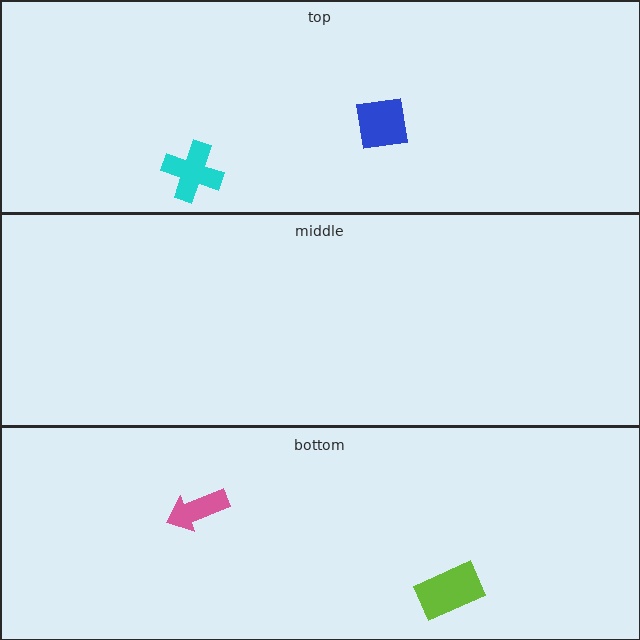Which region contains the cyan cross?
The top region.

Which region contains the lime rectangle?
The bottom region.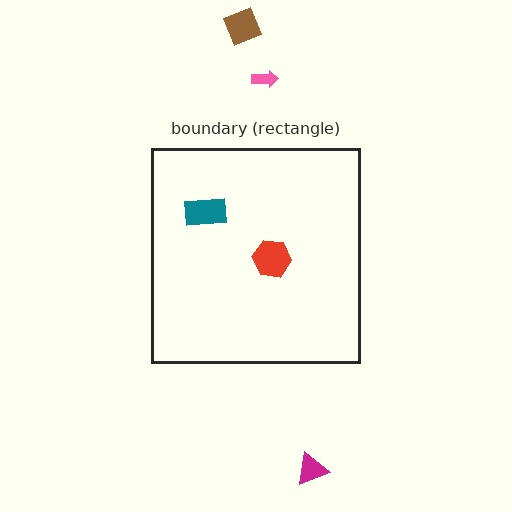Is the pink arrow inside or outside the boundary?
Outside.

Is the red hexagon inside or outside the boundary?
Inside.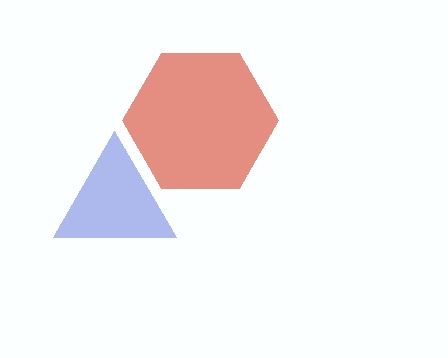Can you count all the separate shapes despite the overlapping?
Yes, there are 2 separate shapes.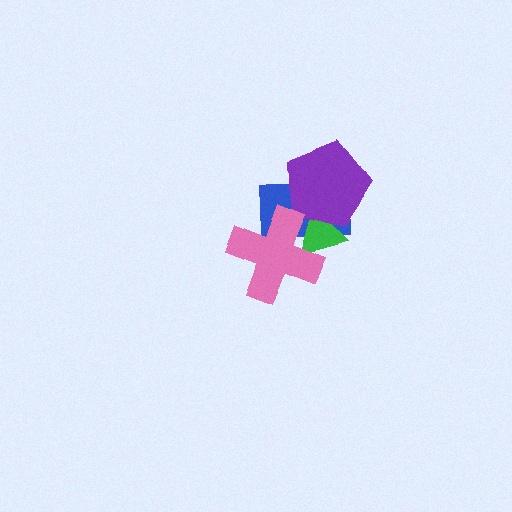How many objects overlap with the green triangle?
3 objects overlap with the green triangle.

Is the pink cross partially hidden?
No, no other shape covers it.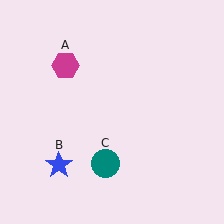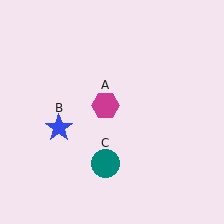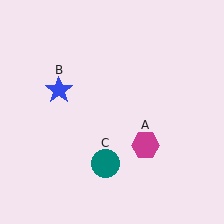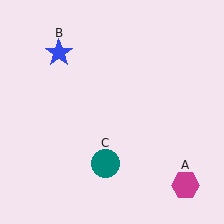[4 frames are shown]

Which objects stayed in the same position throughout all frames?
Teal circle (object C) remained stationary.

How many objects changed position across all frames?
2 objects changed position: magenta hexagon (object A), blue star (object B).